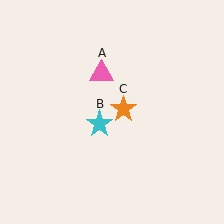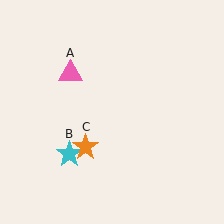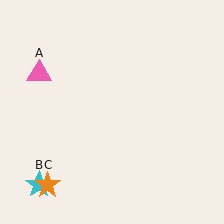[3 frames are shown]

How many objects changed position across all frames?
3 objects changed position: pink triangle (object A), cyan star (object B), orange star (object C).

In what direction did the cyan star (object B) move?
The cyan star (object B) moved down and to the left.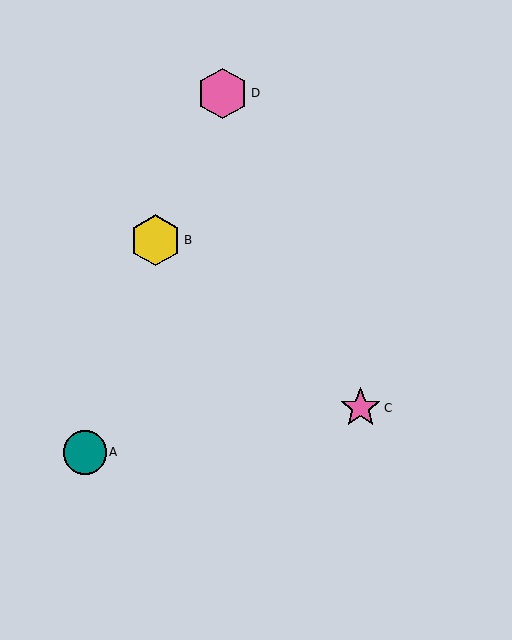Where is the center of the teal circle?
The center of the teal circle is at (85, 452).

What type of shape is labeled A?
Shape A is a teal circle.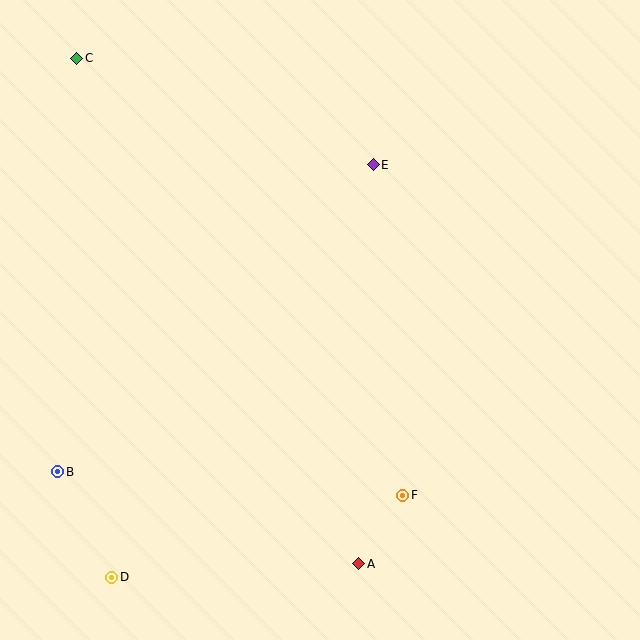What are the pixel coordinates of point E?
Point E is at (373, 165).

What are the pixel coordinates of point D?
Point D is at (111, 577).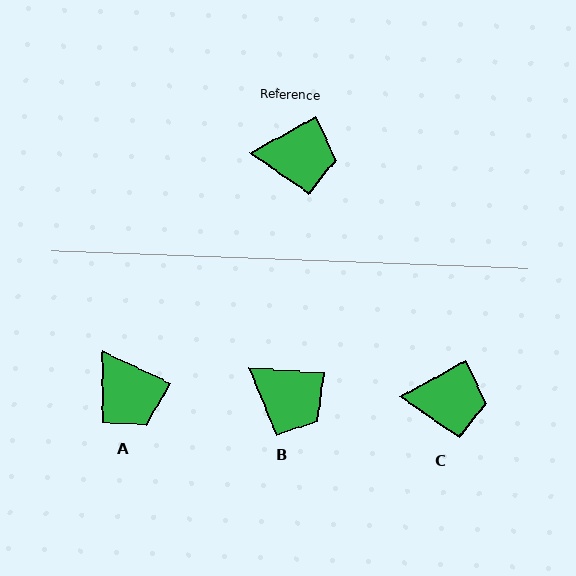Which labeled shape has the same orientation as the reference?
C.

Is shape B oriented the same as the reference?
No, it is off by about 33 degrees.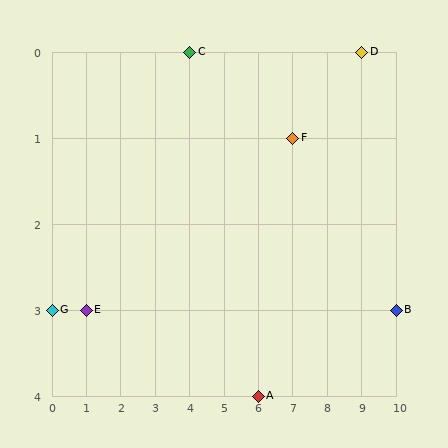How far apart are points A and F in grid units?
Points A and F are 1 column and 3 rows apart (about 3.2 grid units diagonally).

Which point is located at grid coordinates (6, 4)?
Point A is at (6, 4).